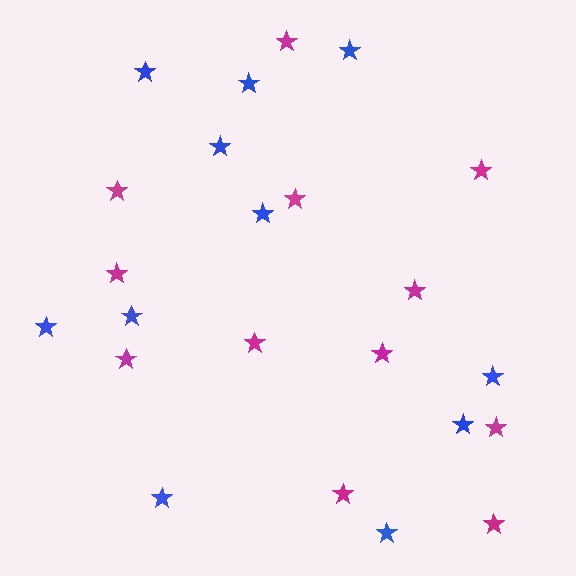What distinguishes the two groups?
There are 2 groups: one group of blue stars (11) and one group of magenta stars (12).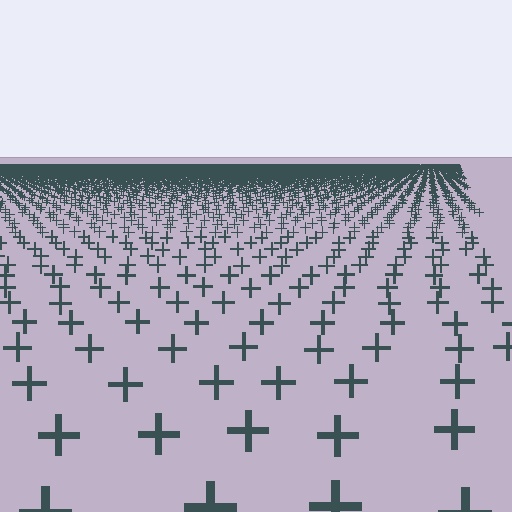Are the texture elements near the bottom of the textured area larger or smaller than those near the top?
Larger. Near the bottom, elements are closer to the viewer and appear at a bigger on-screen size.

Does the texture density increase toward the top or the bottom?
Density increases toward the top.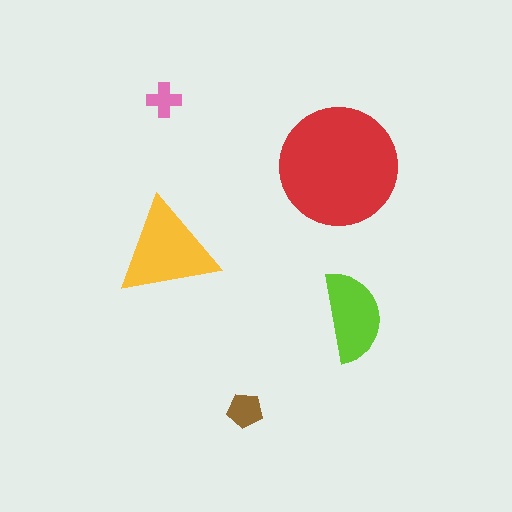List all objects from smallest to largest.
The pink cross, the brown pentagon, the lime semicircle, the yellow triangle, the red circle.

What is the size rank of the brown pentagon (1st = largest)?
4th.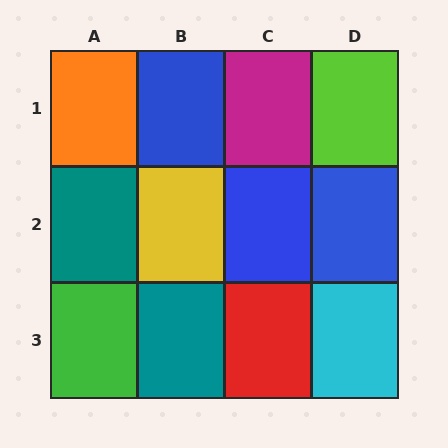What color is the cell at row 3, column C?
Red.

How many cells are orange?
1 cell is orange.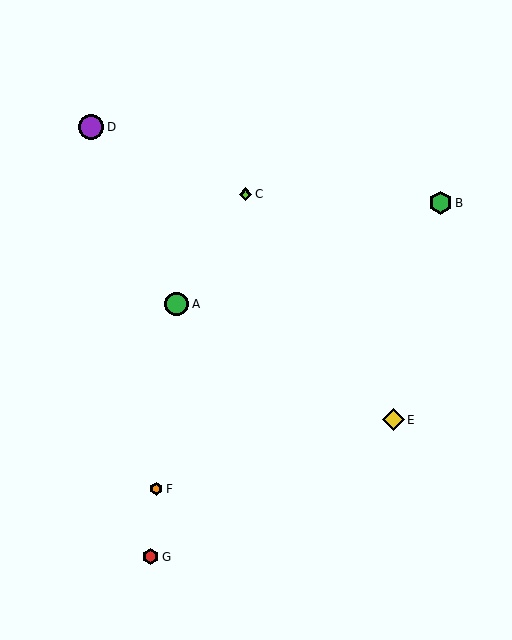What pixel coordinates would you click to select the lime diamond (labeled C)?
Click at (246, 194) to select the lime diamond C.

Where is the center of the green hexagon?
The center of the green hexagon is at (440, 203).